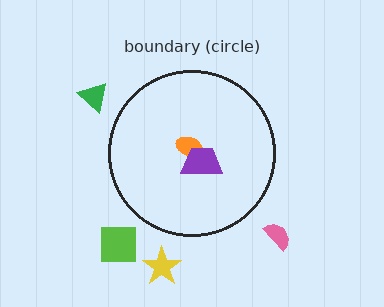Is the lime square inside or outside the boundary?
Outside.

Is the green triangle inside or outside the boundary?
Outside.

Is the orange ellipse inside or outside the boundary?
Inside.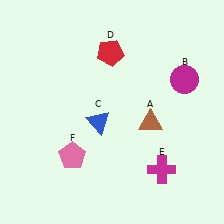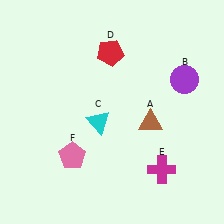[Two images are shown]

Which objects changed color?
B changed from magenta to purple. C changed from blue to cyan.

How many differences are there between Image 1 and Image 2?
There are 2 differences between the two images.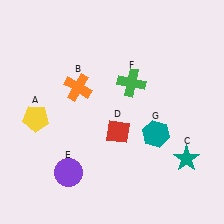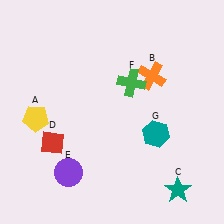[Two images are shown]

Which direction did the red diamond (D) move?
The red diamond (D) moved left.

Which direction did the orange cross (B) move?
The orange cross (B) moved right.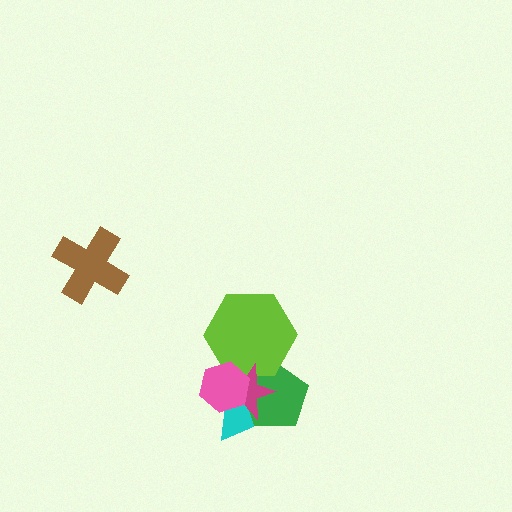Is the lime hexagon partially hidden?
Yes, it is partially covered by another shape.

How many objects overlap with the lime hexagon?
4 objects overlap with the lime hexagon.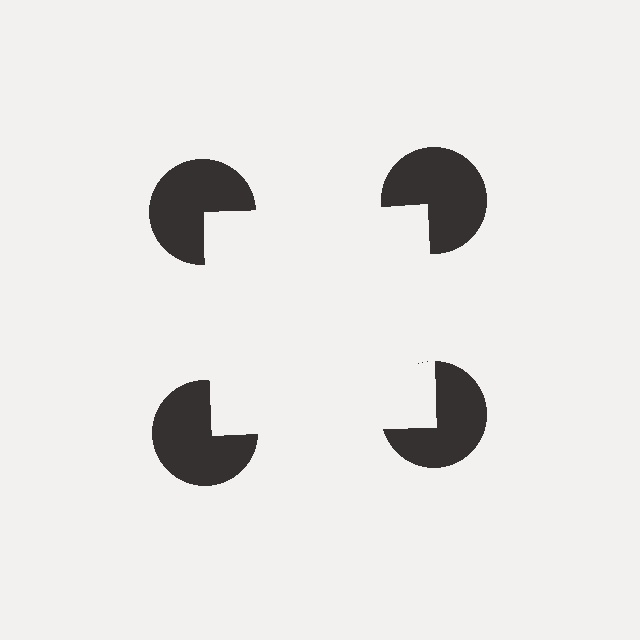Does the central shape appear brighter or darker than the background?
It typically appears slightly brighter than the background, even though no actual brightness change is drawn.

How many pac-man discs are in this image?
There are 4 — one at each vertex of the illusory square.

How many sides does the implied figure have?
4 sides.